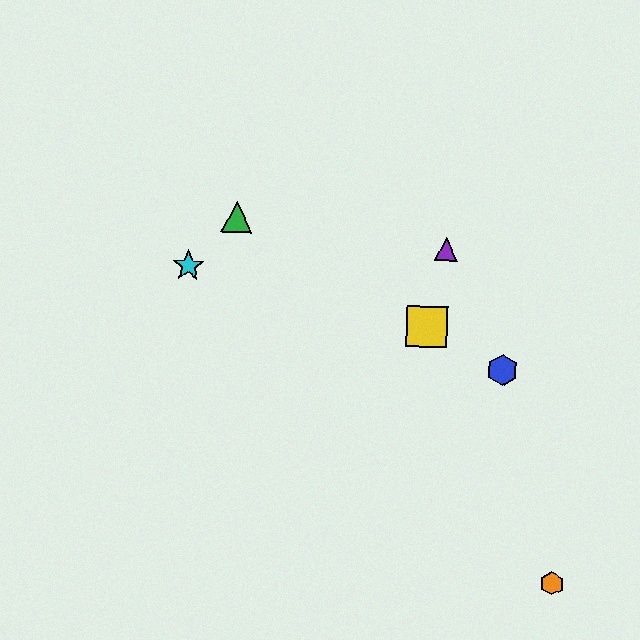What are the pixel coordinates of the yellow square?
The yellow square is at (427, 327).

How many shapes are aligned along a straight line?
4 shapes (the red triangle, the blue hexagon, the green triangle, the yellow square) are aligned along a straight line.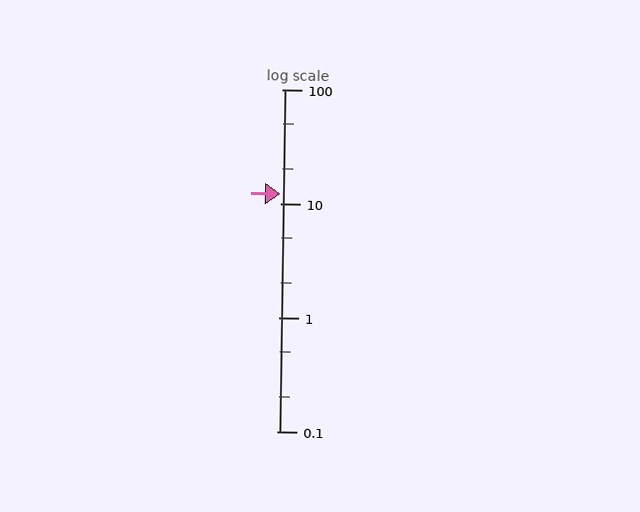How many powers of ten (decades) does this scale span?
The scale spans 3 decades, from 0.1 to 100.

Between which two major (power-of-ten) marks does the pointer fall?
The pointer is between 10 and 100.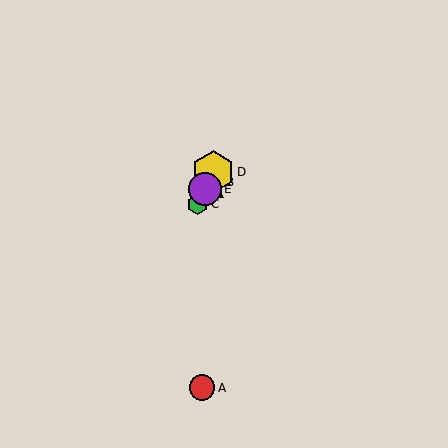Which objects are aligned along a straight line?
Objects B, C, D, E are aligned along a straight line.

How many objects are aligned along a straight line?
4 objects (B, C, D, E) are aligned along a straight line.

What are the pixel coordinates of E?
Object E is at (205, 189).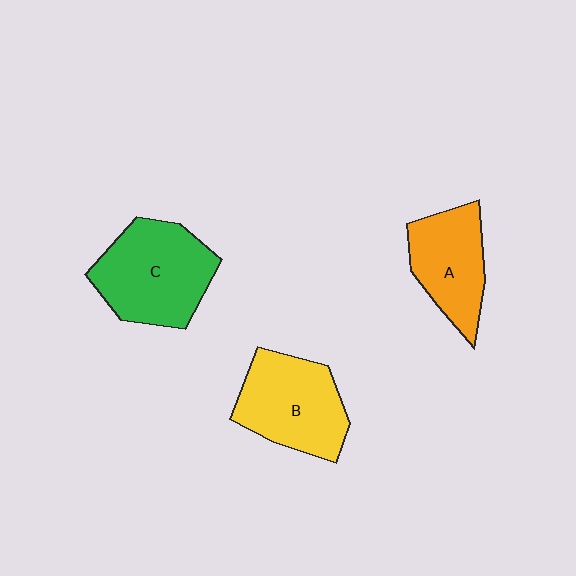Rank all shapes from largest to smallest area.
From largest to smallest: C (green), B (yellow), A (orange).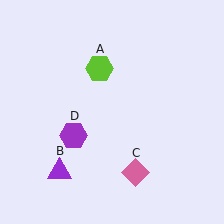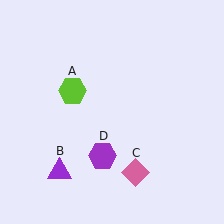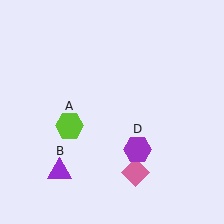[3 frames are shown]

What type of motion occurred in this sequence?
The lime hexagon (object A), purple hexagon (object D) rotated counterclockwise around the center of the scene.